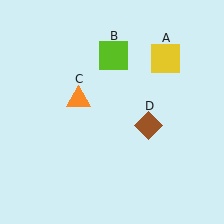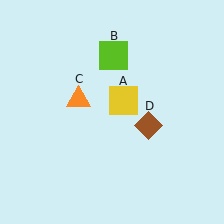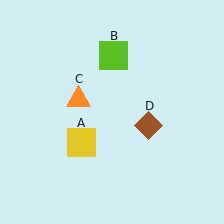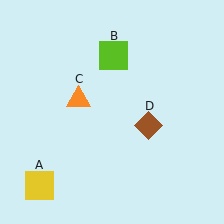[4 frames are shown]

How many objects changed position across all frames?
1 object changed position: yellow square (object A).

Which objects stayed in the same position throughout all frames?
Lime square (object B) and orange triangle (object C) and brown diamond (object D) remained stationary.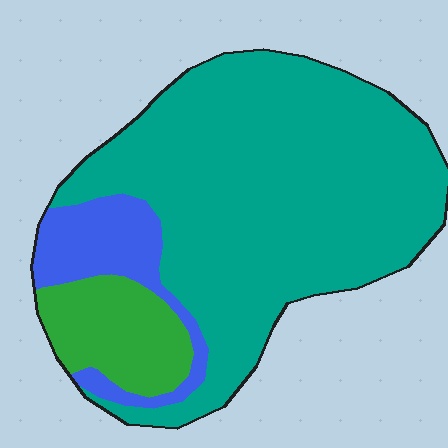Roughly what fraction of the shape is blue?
Blue takes up about one eighth (1/8) of the shape.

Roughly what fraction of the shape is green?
Green covers 13% of the shape.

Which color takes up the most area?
Teal, at roughly 75%.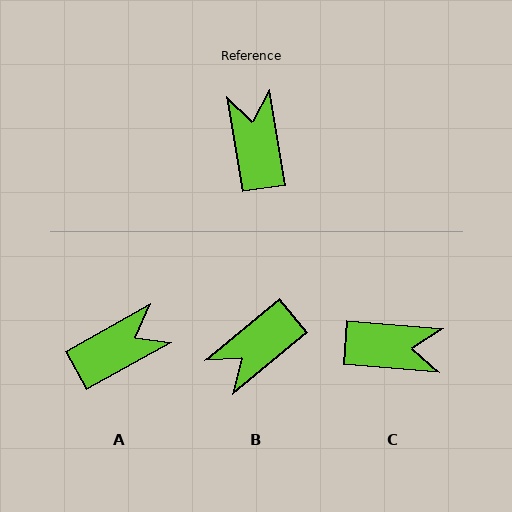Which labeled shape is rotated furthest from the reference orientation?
B, about 120 degrees away.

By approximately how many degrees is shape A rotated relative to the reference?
Approximately 70 degrees clockwise.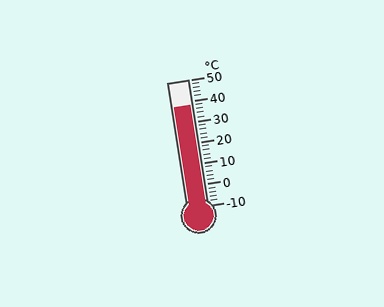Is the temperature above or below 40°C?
The temperature is below 40°C.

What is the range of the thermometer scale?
The thermometer scale ranges from -10°C to 50°C.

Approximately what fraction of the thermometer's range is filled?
The thermometer is filled to approximately 80% of its range.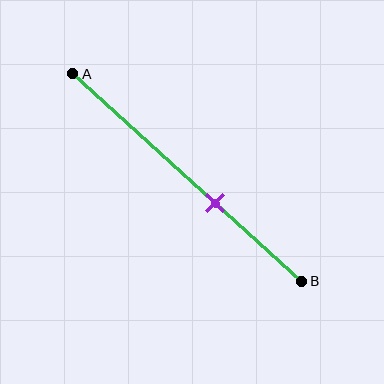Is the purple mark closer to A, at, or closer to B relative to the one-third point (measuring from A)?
The purple mark is closer to point B than the one-third point of segment AB.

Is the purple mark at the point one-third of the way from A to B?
No, the mark is at about 60% from A, not at the 33% one-third point.